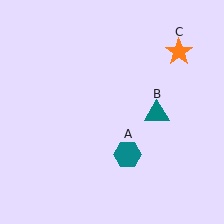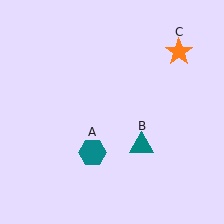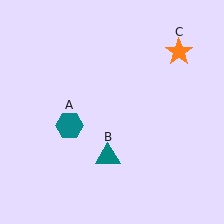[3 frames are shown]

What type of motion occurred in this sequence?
The teal hexagon (object A), teal triangle (object B) rotated clockwise around the center of the scene.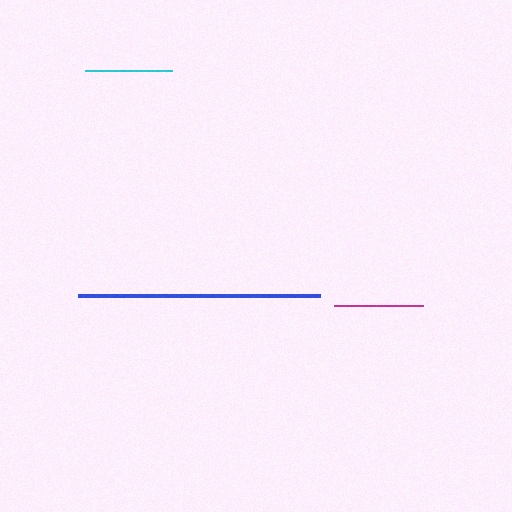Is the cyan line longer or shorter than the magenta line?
The magenta line is longer than the cyan line.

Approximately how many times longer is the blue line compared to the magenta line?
The blue line is approximately 2.7 times the length of the magenta line.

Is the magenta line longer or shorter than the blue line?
The blue line is longer than the magenta line.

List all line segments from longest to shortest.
From longest to shortest: blue, magenta, cyan.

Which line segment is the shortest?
The cyan line is the shortest at approximately 87 pixels.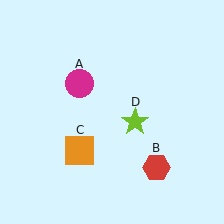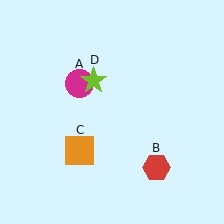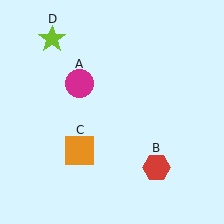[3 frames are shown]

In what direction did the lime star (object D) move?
The lime star (object D) moved up and to the left.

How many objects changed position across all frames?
1 object changed position: lime star (object D).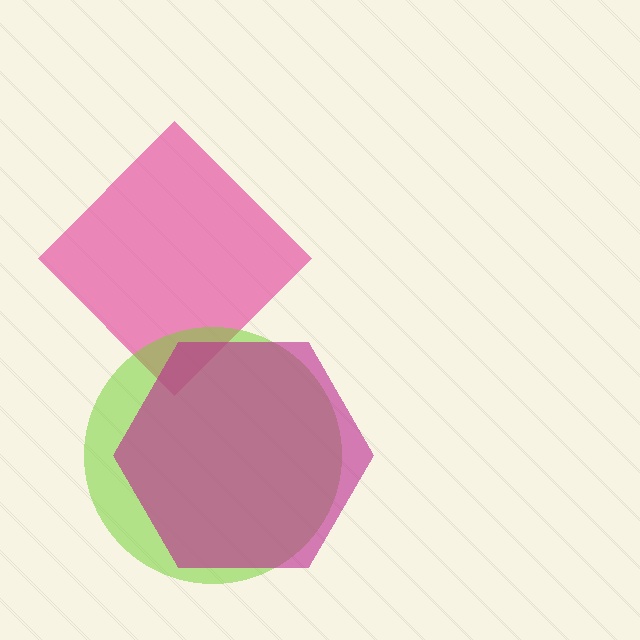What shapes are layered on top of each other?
The layered shapes are: a pink diamond, a lime circle, a magenta hexagon.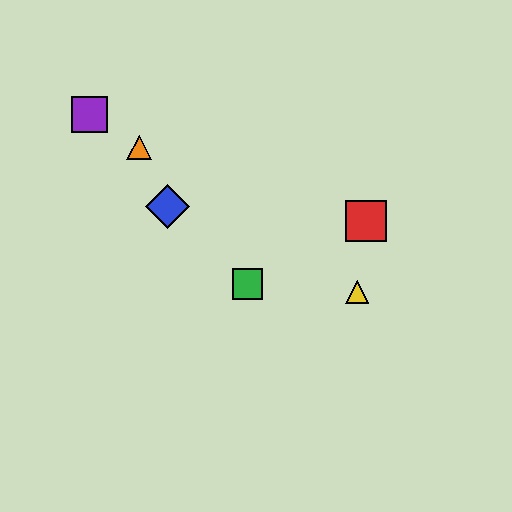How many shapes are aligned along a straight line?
3 shapes (the yellow triangle, the purple square, the orange triangle) are aligned along a straight line.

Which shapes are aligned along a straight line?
The yellow triangle, the purple square, the orange triangle are aligned along a straight line.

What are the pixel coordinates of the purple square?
The purple square is at (89, 114).